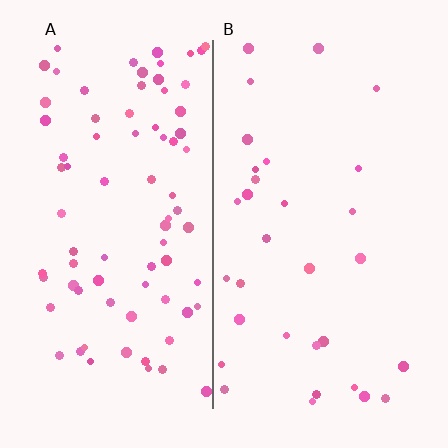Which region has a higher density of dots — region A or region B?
A (the left).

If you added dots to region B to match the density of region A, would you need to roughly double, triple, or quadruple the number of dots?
Approximately triple.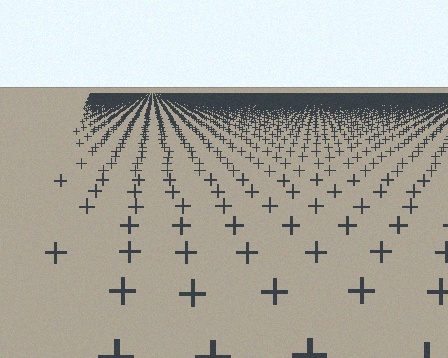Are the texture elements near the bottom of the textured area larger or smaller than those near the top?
Larger. Near the bottom, elements are closer to the viewer and appear at a bigger on-screen size.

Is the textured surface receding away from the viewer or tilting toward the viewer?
The surface is receding away from the viewer. Texture elements get smaller and denser toward the top.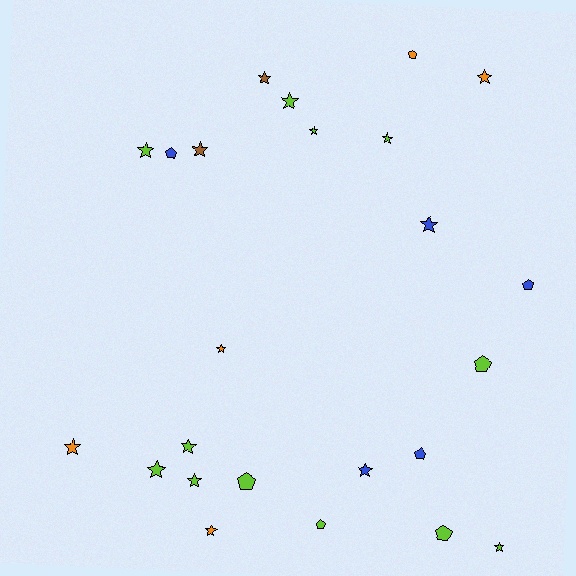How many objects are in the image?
There are 24 objects.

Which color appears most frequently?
Lime, with 12 objects.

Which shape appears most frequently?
Star, with 16 objects.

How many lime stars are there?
There are 8 lime stars.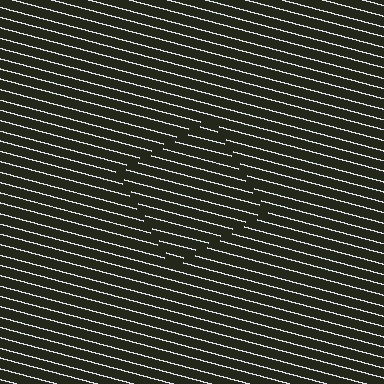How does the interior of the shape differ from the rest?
The interior of the shape contains the same grating, shifted by half a period — the contour is defined by the phase discontinuity where line-ends from the inner and outer gratings abut.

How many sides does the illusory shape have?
4 sides — the line-ends trace a square.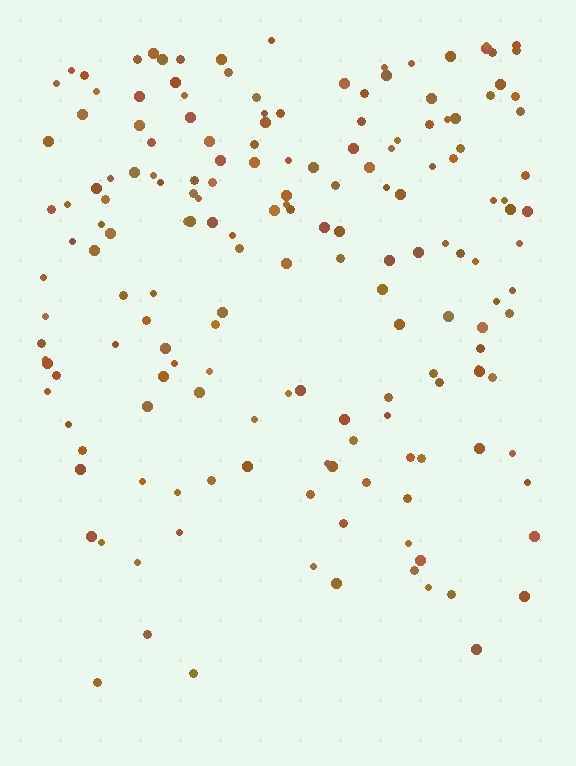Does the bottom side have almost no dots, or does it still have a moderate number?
Still a moderate number, just noticeably fewer than the top.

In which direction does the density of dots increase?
From bottom to top, with the top side densest.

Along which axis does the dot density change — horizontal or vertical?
Vertical.